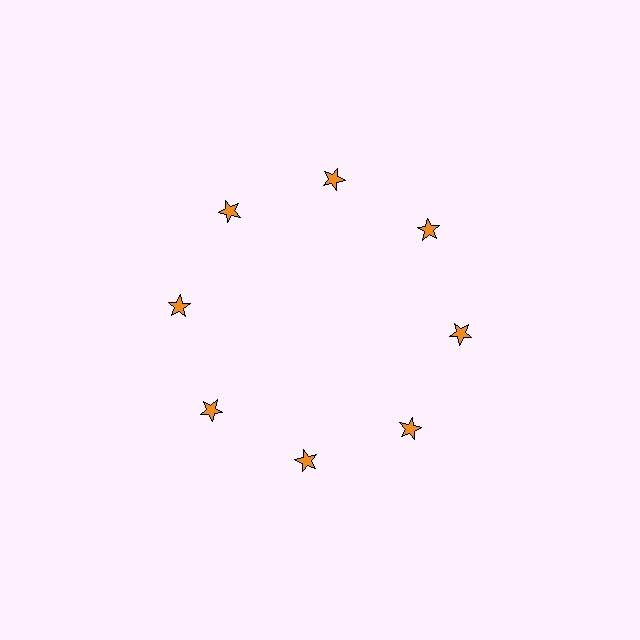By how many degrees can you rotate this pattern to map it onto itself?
The pattern maps onto itself every 45 degrees of rotation.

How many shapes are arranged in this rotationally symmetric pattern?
There are 8 shapes, arranged in 8 groups of 1.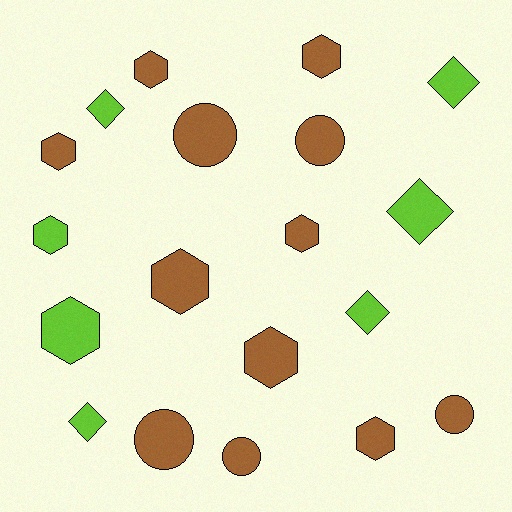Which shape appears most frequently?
Hexagon, with 9 objects.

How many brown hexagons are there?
There are 7 brown hexagons.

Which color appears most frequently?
Brown, with 12 objects.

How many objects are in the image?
There are 19 objects.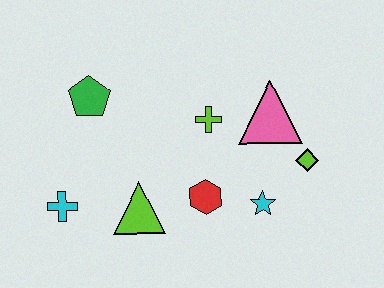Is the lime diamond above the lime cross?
No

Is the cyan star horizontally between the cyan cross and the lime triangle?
No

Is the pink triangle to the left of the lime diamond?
Yes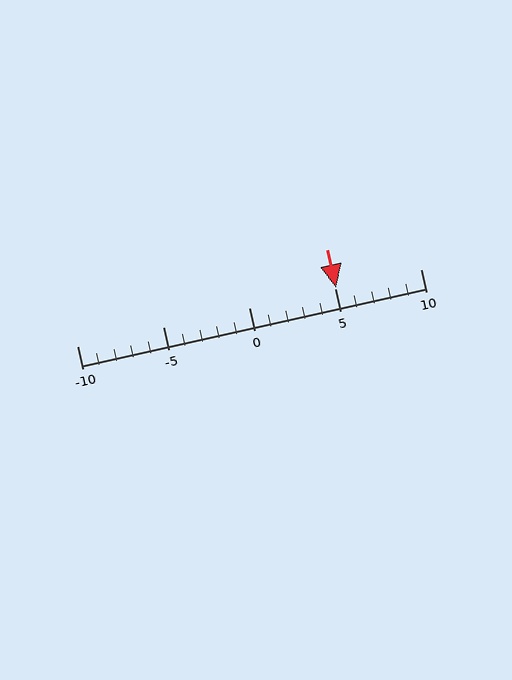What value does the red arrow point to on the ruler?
The red arrow points to approximately 5.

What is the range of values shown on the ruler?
The ruler shows values from -10 to 10.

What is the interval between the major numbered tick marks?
The major tick marks are spaced 5 units apart.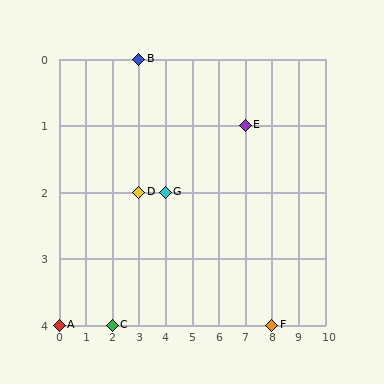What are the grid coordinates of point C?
Point C is at grid coordinates (2, 4).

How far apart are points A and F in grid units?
Points A and F are 8 columns apart.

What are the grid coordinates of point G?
Point G is at grid coordinates (4, 2).